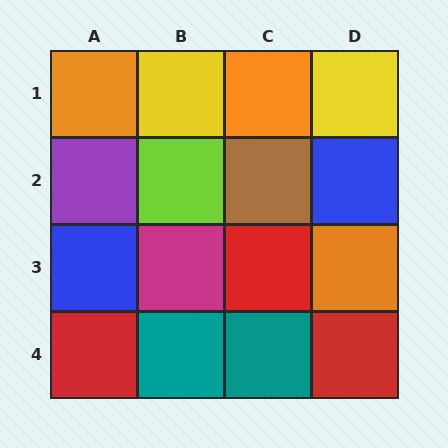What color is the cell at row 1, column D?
Yellow.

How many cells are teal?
2 cells are teal.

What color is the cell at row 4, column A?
Red.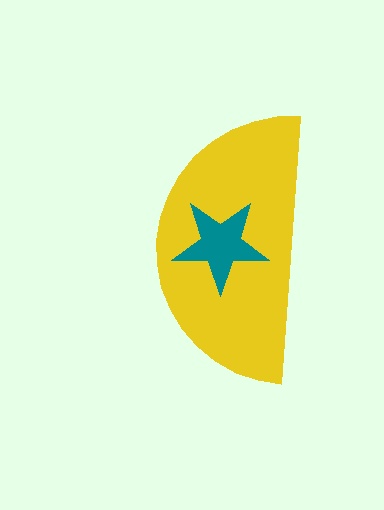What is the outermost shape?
The yellow semicircle.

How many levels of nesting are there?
2.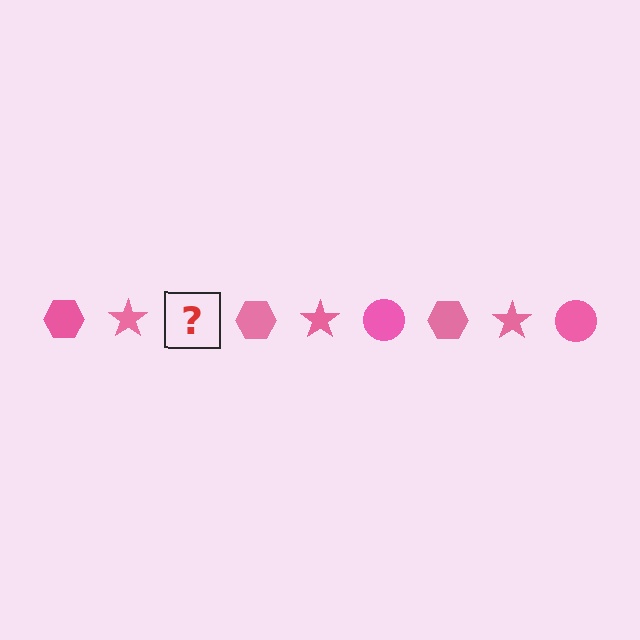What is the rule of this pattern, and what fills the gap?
The rule is that the pattern cycles through hexagon, star, circle shapes in pink. The gap should be filled with a pink circle.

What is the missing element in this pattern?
The missing element is a pink circle.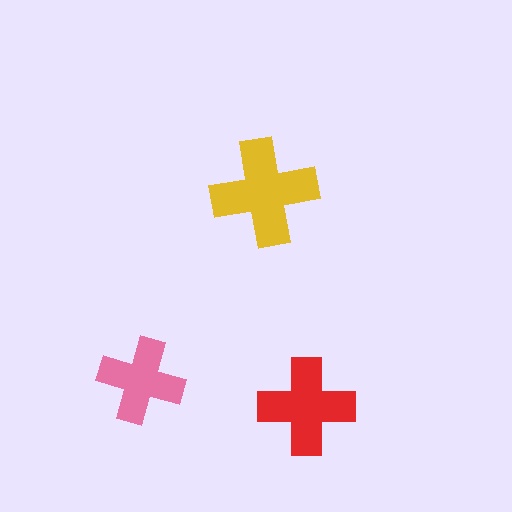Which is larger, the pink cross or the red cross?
The red one.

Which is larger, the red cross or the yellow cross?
The yellow one.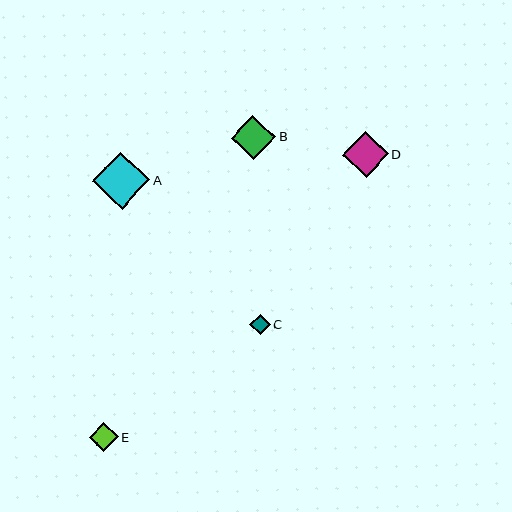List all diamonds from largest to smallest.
From largest to smallest: A, D, B, E, C.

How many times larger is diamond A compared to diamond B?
Diamond A is approximately 1.3 times the size of diamond B.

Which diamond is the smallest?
Diamond C is the smallest with a size of approximately 21 pixels.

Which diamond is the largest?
Diamond A is the largest with a size of approximately 57 pixels.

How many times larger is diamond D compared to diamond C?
Diamond D is approximately 2.2 times the size of diamond C.